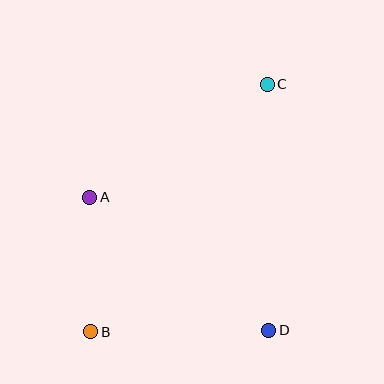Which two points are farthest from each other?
Points B and C are farthest from each other.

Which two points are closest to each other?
Points A and B are closest to each other.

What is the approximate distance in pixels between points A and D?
The distance between A and D is approximately 223 pixels.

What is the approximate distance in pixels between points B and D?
The distance between B and D is approximately 178 pixels.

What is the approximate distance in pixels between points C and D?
The distance between C and D is approximately 246 pixels.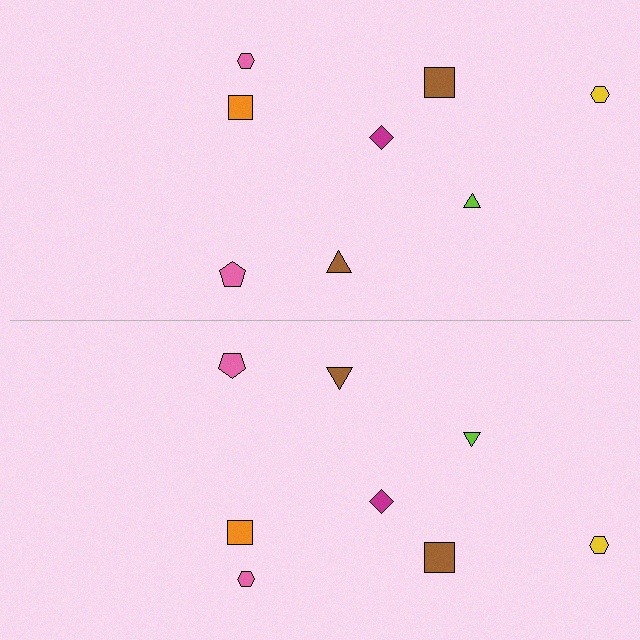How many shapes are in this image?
There are 16 shapes in this image.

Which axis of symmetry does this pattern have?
The pattern has a horizontal axis of symmetry running through the center of the image.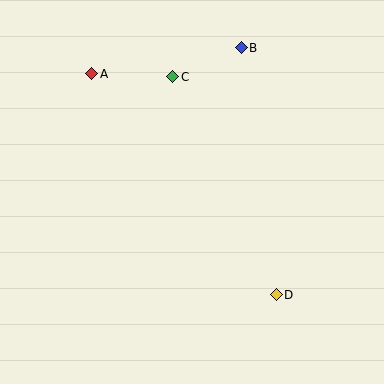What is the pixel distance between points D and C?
The distance between D and C is 241 pixels.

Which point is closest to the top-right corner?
Point B is closest to the top-right corner.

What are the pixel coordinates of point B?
Point B is at (241, 48).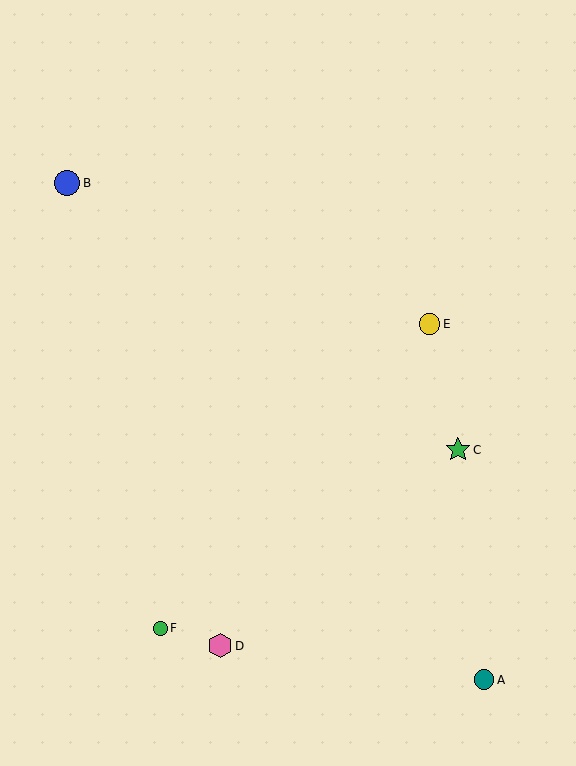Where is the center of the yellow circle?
The center of the yellow circle is at (430, 324).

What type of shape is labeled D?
Shape D is a pink hexagon.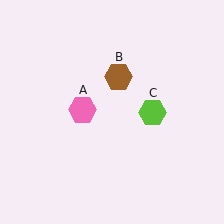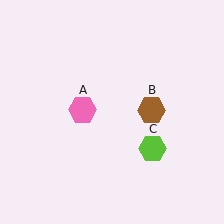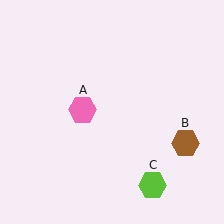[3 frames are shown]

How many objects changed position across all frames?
2 objects changed position: brown hexagon (object B), lime hexagon (object C).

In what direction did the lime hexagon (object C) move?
The lime hexagon (object C) moved down.